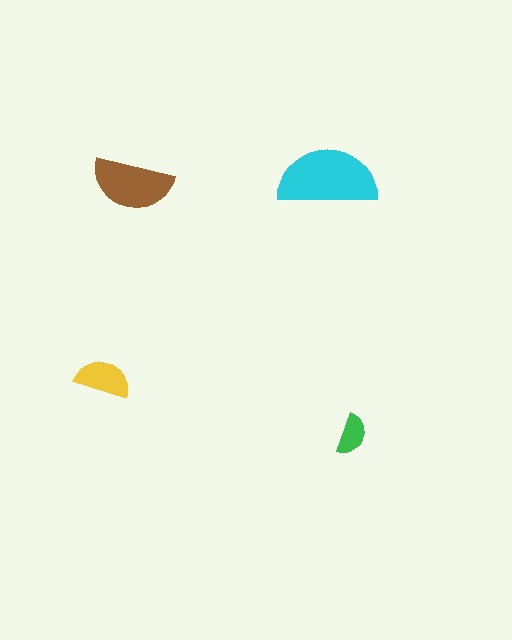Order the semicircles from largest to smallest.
the cyan one, the brown one, the yellow one, the green one.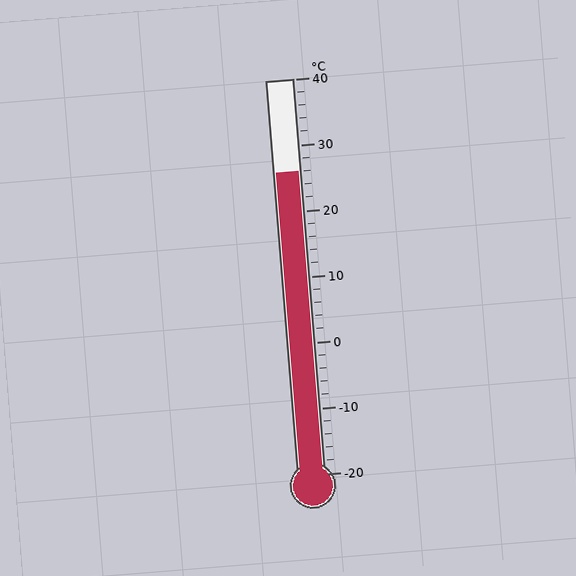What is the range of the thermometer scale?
The thermometer scale ranges from -20°C to 40°C.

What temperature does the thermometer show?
The thermometer shows approximately 26°C.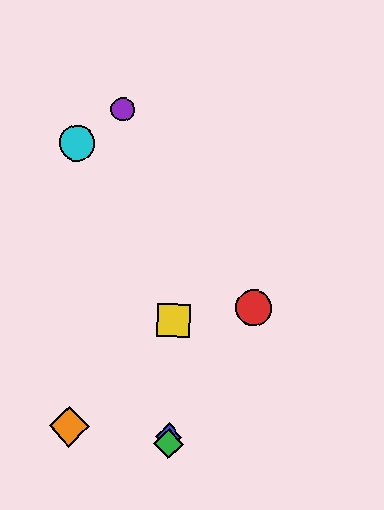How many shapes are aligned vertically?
3 shapes (the blue diamond, the green diamond, the yellow square) are aligned vertically.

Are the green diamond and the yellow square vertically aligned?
Yes, both are at x≈169.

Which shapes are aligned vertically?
The blue diamond, the green diamond, the yellow square are aligned vertically.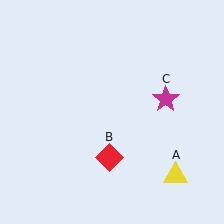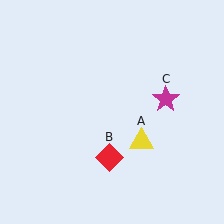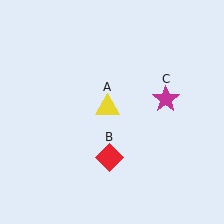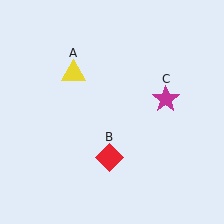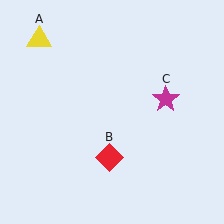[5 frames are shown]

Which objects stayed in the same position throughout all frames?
Red diamond (object B) and magenta star (object C) remained stationary.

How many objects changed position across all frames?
1 object changed position: yellow triangle (object A).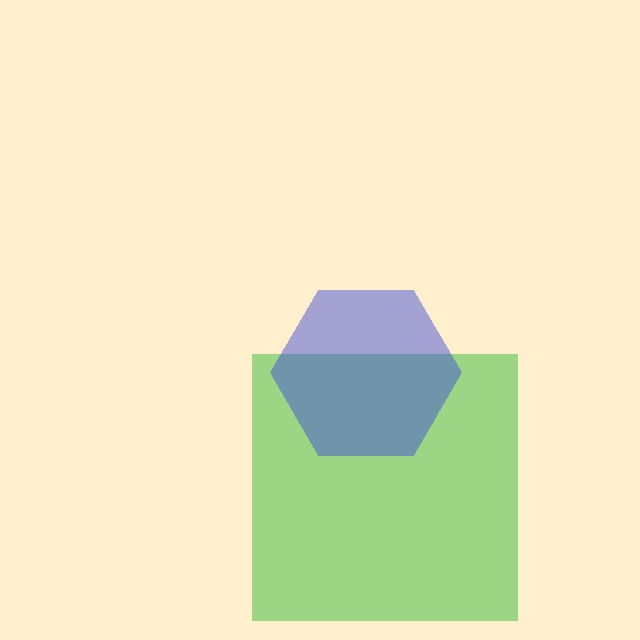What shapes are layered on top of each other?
The layered shapes are: a green square, a blue hexagon.